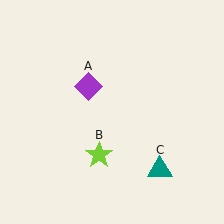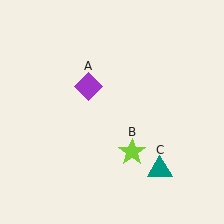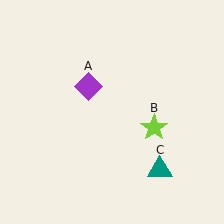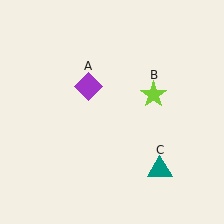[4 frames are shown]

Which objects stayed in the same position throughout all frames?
Purple diamond (object A) and teal triangle (object C) remained stationary.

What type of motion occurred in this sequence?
The lime star (object B) rotated counterclockwise around the center of the scene.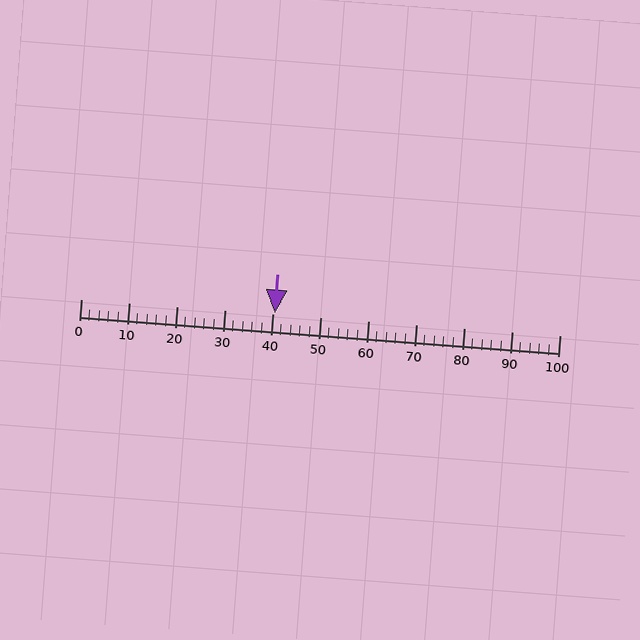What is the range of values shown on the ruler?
The ruler shows values from 0 to 100.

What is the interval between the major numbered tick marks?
The major tick marks are spaced 10 units apart.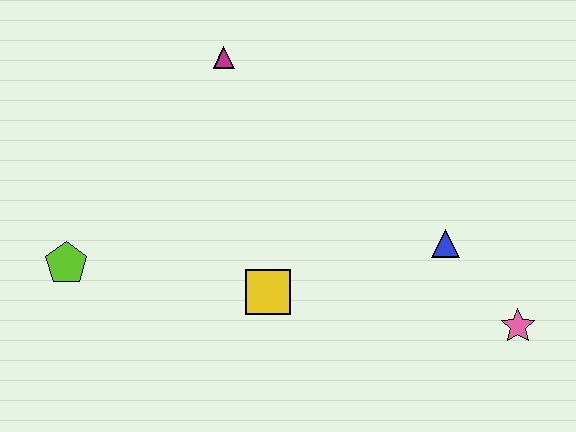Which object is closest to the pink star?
The blue triangle is closest to the pink star.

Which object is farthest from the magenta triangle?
The pink star is farthest from the magenta triangle.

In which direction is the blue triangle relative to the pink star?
The blue triangle is above the pink star.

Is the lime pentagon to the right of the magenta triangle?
No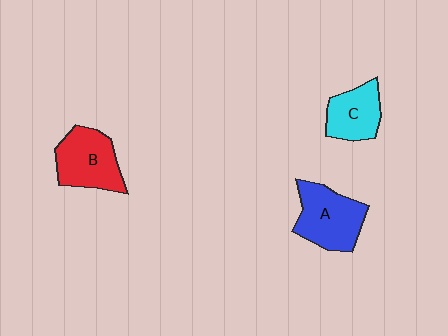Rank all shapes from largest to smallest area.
From largest to smallest: A (blue), B (red), C (cyan).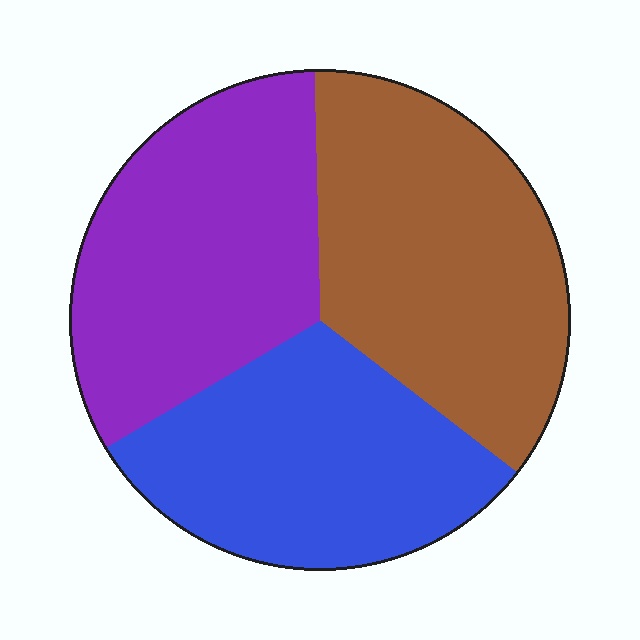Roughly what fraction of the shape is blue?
Blue covers 31% of the shape.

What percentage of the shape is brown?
Brown takes up about three eighths (3/8) of the shape.